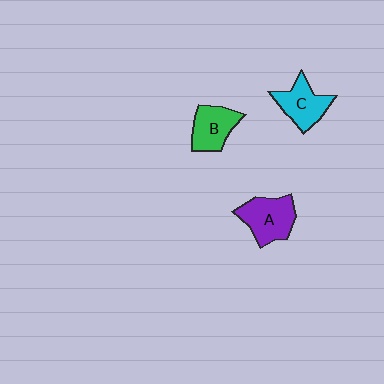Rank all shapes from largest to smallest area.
From largest to smallest: A (purple), C (cyan), B (green).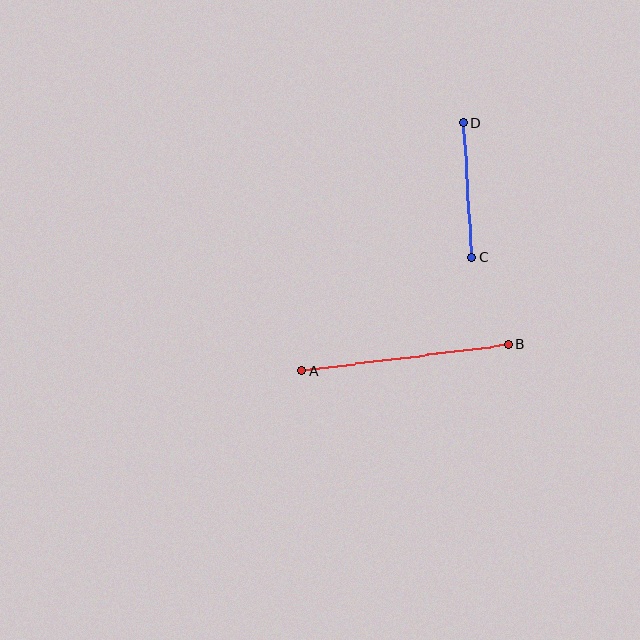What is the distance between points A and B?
The distance is approximately 209 pixels.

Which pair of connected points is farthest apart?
Points A and B are farthest apart.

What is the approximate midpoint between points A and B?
The midpoint is at approximately (405, 358) pixels.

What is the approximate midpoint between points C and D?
The midpoint is at approximately (468, 190) pixels.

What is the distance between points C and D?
The distance is approximately 135 pixels.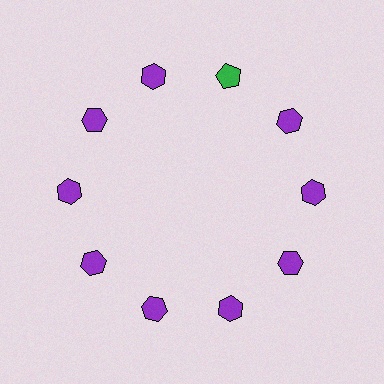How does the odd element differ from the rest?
It differs in both color (green instead of purple) and shape (pentagon instead of hexagon).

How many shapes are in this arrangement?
There are 10 shapes arranged in a ring pattern.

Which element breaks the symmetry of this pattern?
The green pentagon at roughly the 1 o'clock position breaks the symmetry. All other shapes are purple hexagons.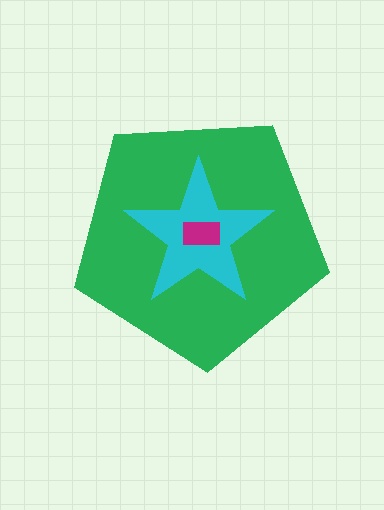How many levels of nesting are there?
3.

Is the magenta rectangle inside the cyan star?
Yes.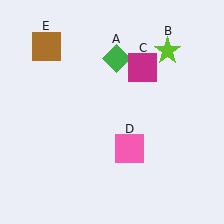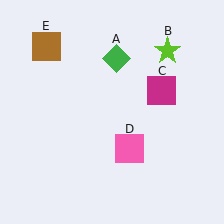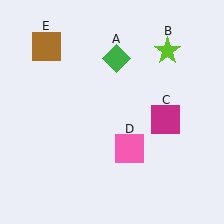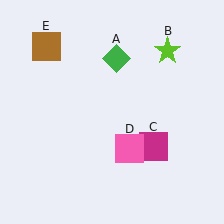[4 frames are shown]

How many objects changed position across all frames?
1 object changed position: magenta square (object C).